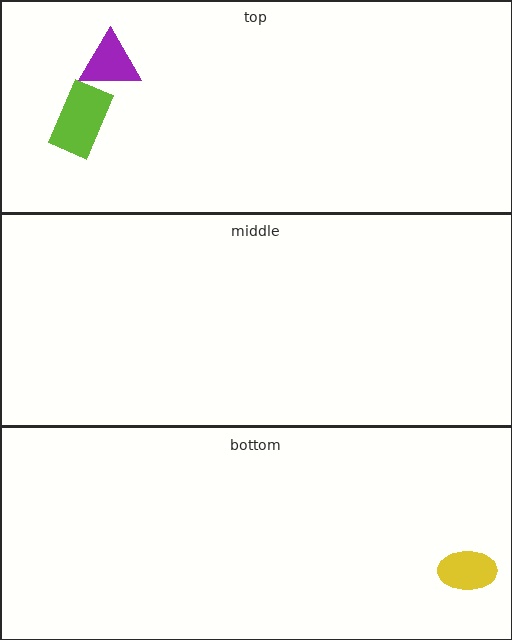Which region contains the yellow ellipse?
The bottom region.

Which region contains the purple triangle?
The top region.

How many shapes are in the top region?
2.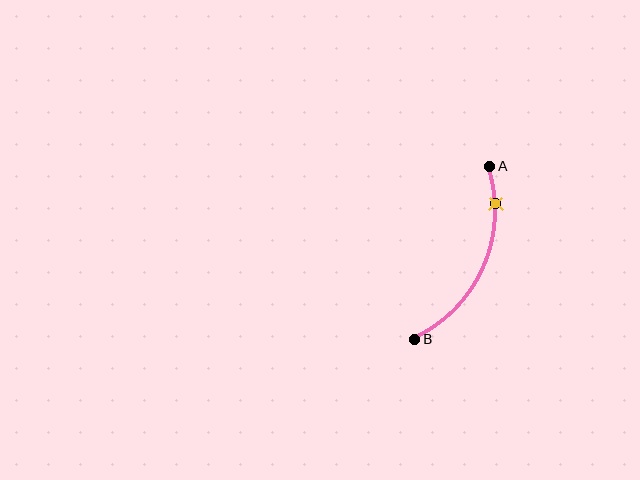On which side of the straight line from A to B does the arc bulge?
The arc bulges to the right of the straight line connecting A and B.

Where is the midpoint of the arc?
The arc midpoint is the point on the curve farthest from the straight line joining A and B. It sits to the right of that line.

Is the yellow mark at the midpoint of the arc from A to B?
No. The yellow mark lies on the arc but is closer to endpoint A. The arc midpoint would be at the point on the curve equidistant along the arc from both A and B.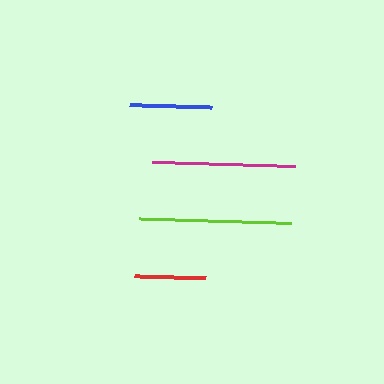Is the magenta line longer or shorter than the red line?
The magenta line is longer than the red line.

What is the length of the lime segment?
The lime segment is approximately 152 pixels long.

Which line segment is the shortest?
The red line is the shortest at approximately 71 pixels.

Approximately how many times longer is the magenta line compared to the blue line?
The magenta line is approximately 1.7 times the length of the blue line.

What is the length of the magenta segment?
The magenta segment is approximately 143 pixels long.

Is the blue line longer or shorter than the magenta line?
The magenta line is longer than the blue line.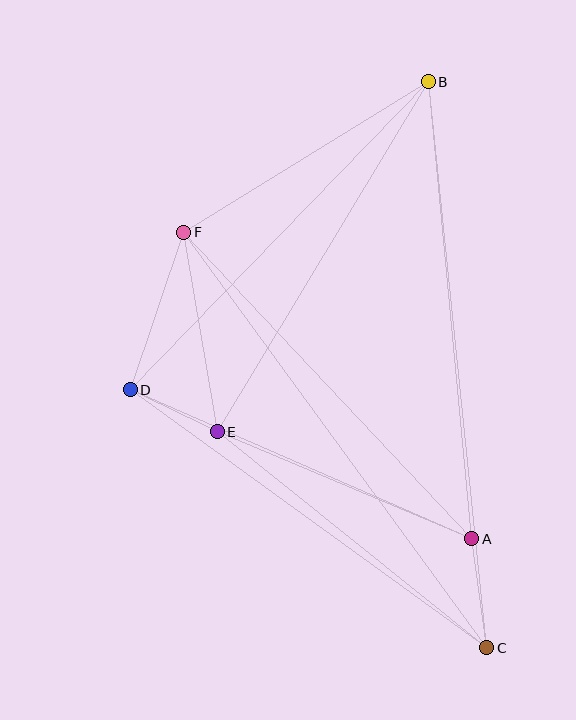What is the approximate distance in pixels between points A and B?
The distance between A and B is approximately 459 pixels.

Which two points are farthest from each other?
Points B and C are farthest from each other.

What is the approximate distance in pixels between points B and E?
The distance between B and E is approximately 409 pixels.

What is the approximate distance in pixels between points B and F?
The distance between B and F is approximately 287 pixels.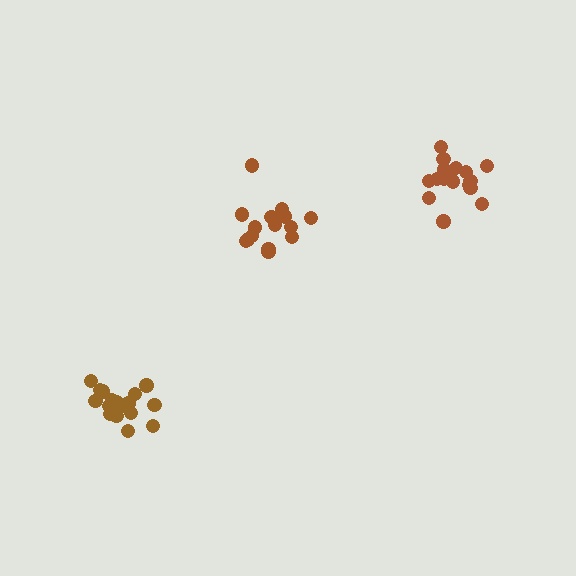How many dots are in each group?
Group 1: 17 dots, Group 2: 15 dots, Group 3: 18 dots (50 total).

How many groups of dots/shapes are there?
There are 3 groups.